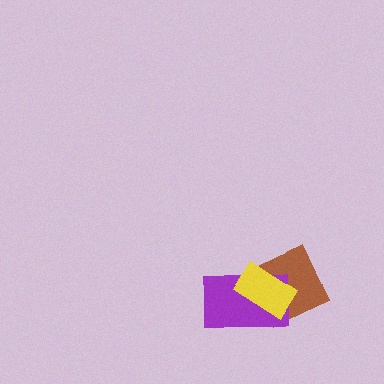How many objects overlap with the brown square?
2 objects overlap with the brown square.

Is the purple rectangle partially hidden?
Yes, it is partially covered by another shape.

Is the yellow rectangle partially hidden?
No, no other shape covers it.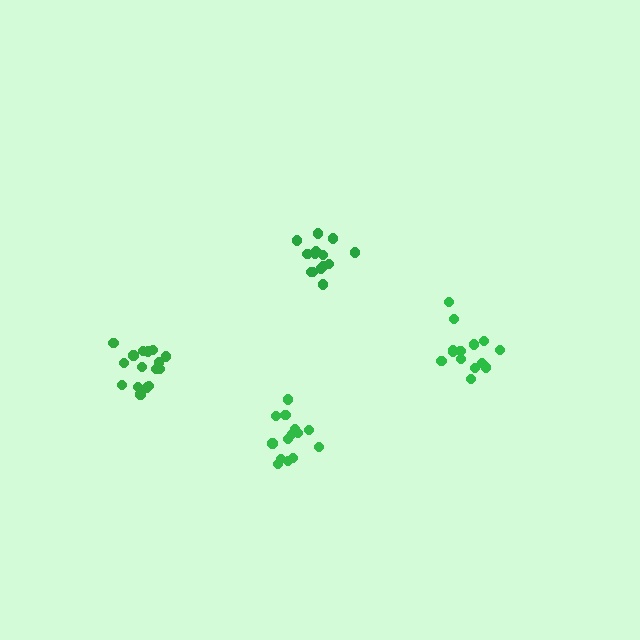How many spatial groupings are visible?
There are 4 spatial groupings.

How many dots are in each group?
Group 1: 16 dots, Group 2: 15 dots, Group 3: 14 dots, Group 4: 14 dots (59 total).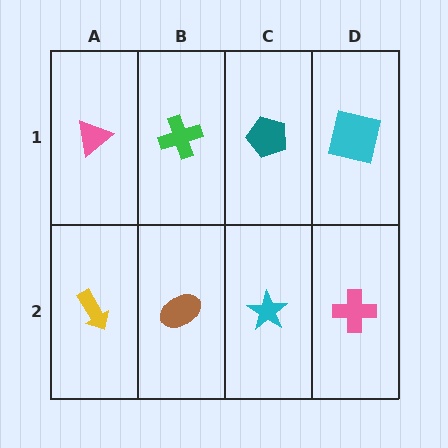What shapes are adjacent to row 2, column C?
A teal pentagon (row 1, column C), a brown ellipse (row 2, column B), a pink cross (row 2, column D).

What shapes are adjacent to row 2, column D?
A cyan square (row 1, column D), a cyan star (row 2, column C).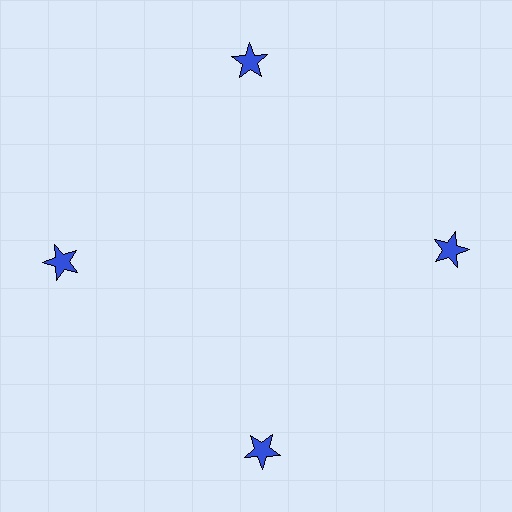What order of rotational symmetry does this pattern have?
This pattern has 4-fold rotational symmetry.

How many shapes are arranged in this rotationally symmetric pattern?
There are 4 shapes, arranged in 4 groups of 1.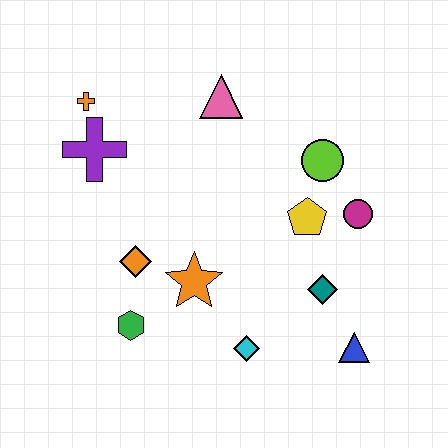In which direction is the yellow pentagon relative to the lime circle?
The yellow pentagon is below the lime circle.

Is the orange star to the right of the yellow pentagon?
No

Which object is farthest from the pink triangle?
The blue triangle is farthest from the pink triangle.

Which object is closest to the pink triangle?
The lime circle is closest to the pink triangle.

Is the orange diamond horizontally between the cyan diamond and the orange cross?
Yes